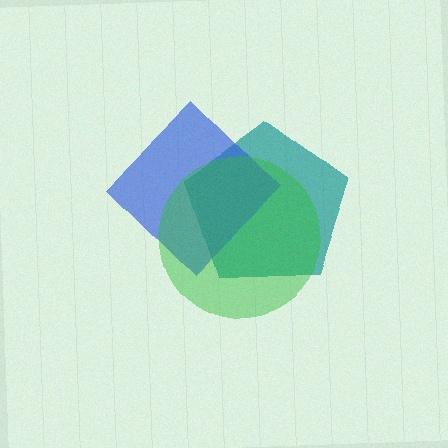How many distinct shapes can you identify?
There are 3 distinct shapes: a teal pentagon, a blue diamond, a green circle.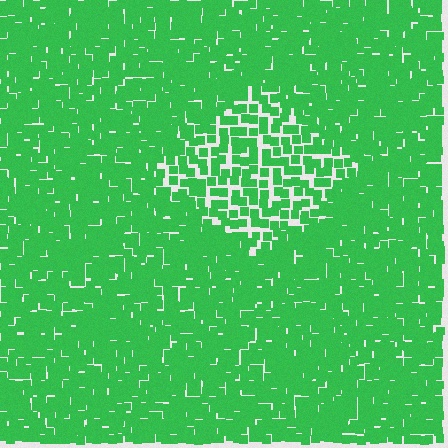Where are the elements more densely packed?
The elements are more densely packed outside the diamond boundary.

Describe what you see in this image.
The image contains small green elements arranged at two different densities. A diamond-shaped region is visible where the elements are less densely packed than the surrounding area.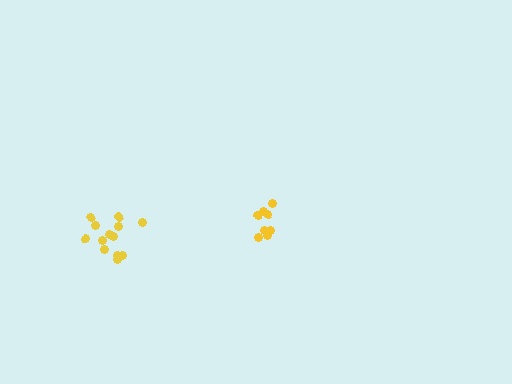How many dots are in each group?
Group 1: 8 dots, Group 2: 13 dots (21 total).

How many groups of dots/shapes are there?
There are 2 groups.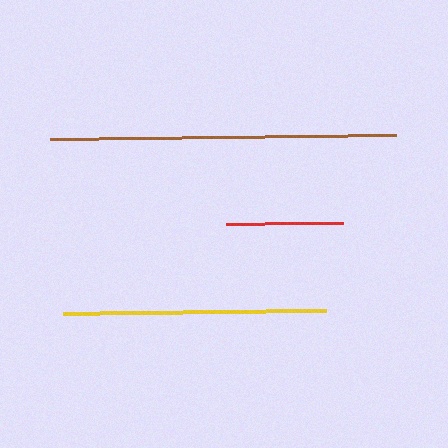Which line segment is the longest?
The brown line is the longest at approximately 346 pixels.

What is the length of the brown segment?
The brown segment is approximately 346 pixels long.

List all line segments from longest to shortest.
From longest to shortest: brown, yellow, red.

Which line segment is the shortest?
The red line is the shortest at approximately 117 pixels.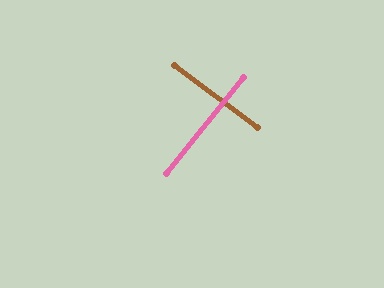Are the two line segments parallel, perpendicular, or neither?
Perpendicular — they meet at approximately 88°.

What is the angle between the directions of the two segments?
Approximately 88 degrees.